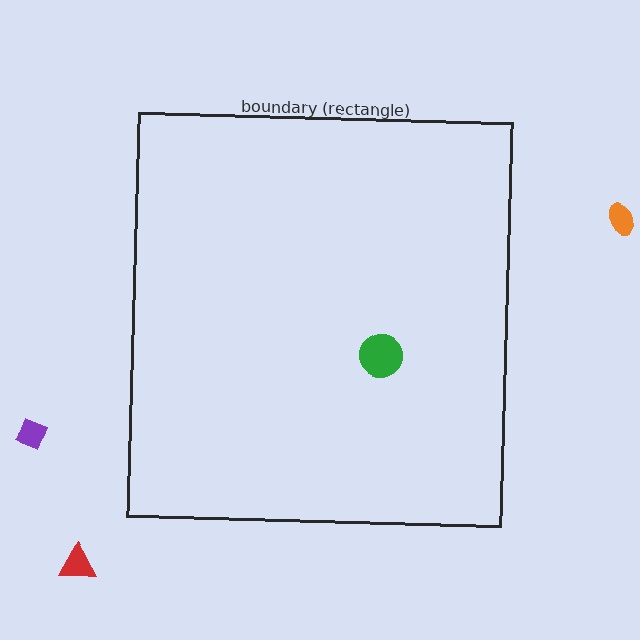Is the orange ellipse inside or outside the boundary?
Outside.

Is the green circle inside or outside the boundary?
Inside.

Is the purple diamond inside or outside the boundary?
Outside.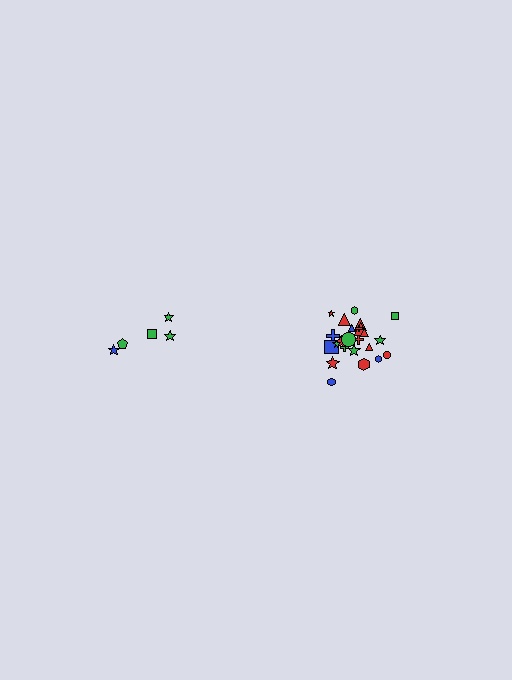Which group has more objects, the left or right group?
The right group.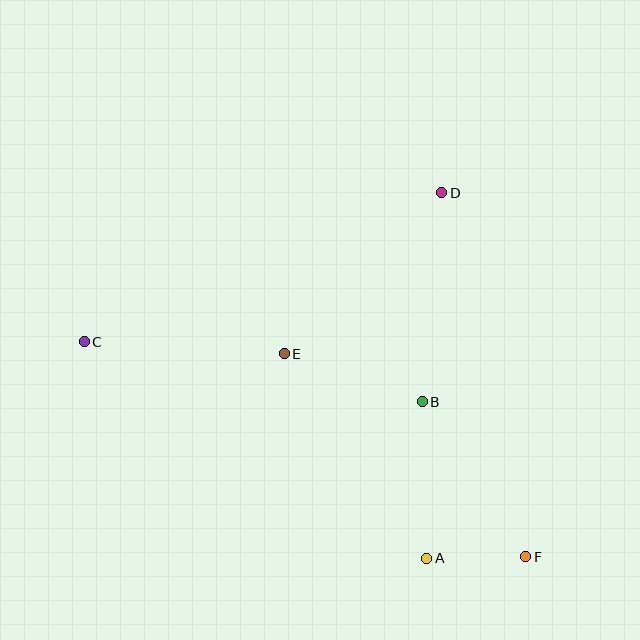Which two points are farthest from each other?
Points C and F are farthest from each other.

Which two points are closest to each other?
Points A and F are closest to each other.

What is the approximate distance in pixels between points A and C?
The distance between A and C is approximately 405 pixels.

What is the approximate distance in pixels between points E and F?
The distance between E and F is approximately 315 pixels.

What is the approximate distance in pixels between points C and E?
The distance between C and E is approximately 200 pixels.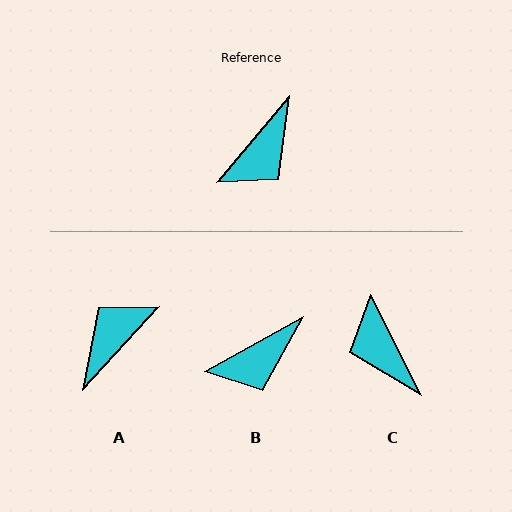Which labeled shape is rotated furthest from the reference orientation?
A, about 177 degrees away.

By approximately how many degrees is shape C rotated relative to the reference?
Approximately 113 degrees clockwise.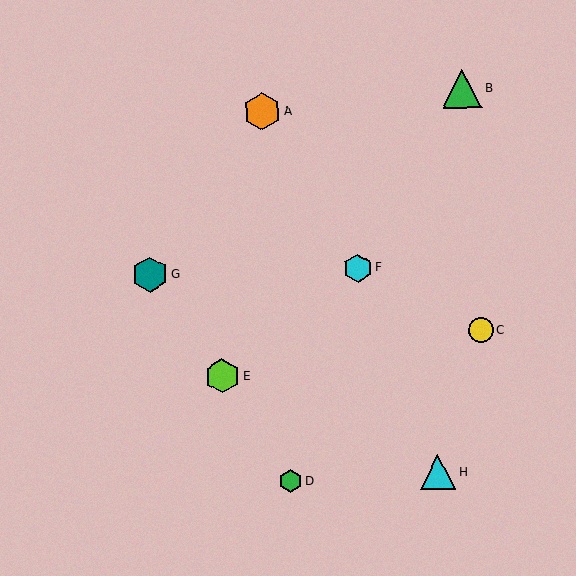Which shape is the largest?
The green triangle (labeled B) is the largest.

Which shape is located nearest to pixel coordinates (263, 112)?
The orange hexagon (labeled A) at (262, 112) is nearest to that location.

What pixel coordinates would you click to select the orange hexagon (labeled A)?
Click at (262, 112) to select the orange hexagon A.